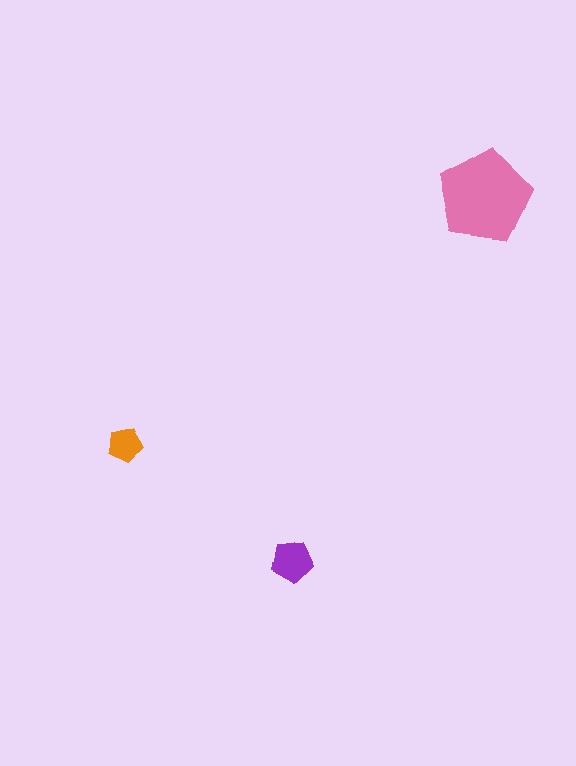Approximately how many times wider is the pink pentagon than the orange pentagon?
About 2.5 times wider.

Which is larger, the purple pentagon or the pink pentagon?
The pink one.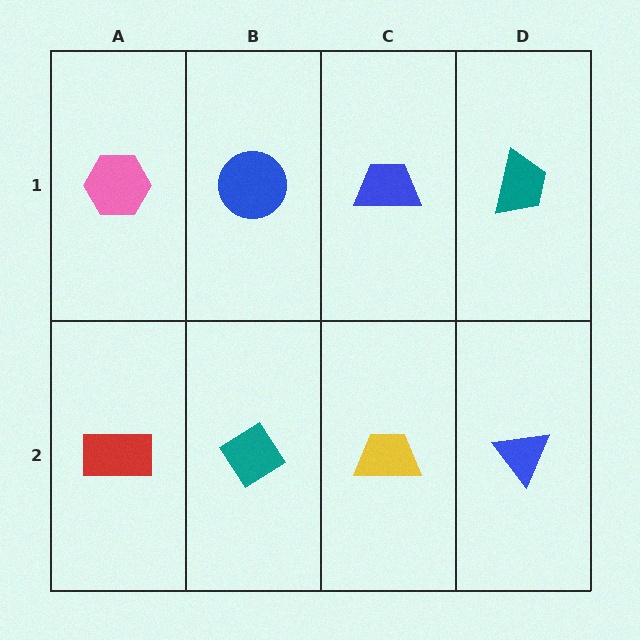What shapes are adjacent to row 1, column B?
A teal diamond (row 2, column B), a pink hexagon (row 1, column A), a blue trapezoid (row 1, column C).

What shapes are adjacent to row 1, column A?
A red rectangle (row 2, column A), a blue circle (row 1, column B).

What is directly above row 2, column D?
A teal trapezoid.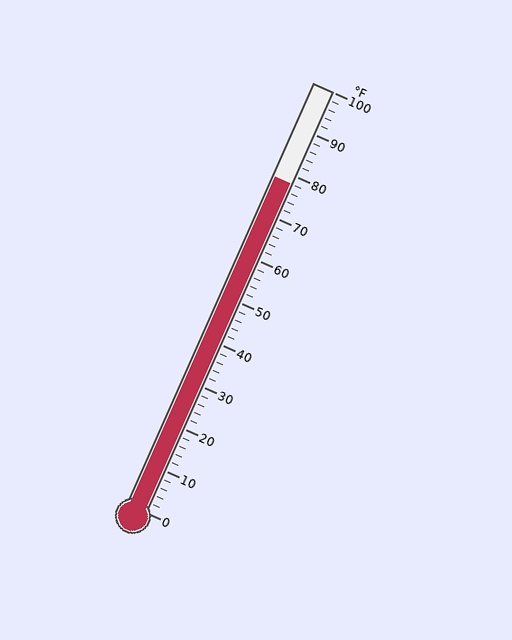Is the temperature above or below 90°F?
The temperature is below 90°F.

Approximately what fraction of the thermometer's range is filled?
The thermometer is filled to approximately 80% of its range.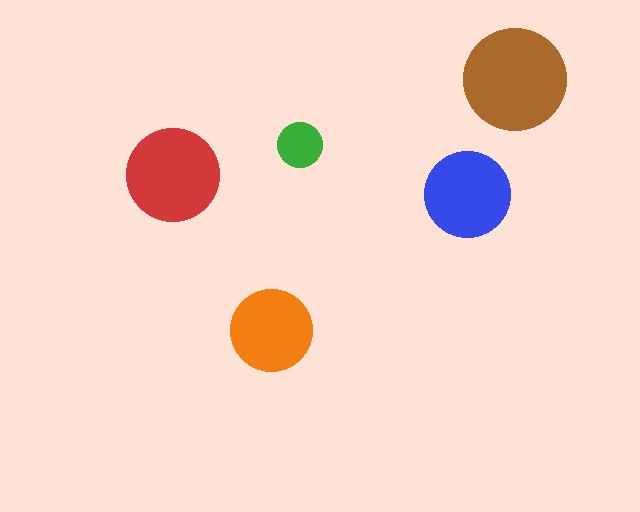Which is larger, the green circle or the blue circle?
The blue one.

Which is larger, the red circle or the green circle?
The red one.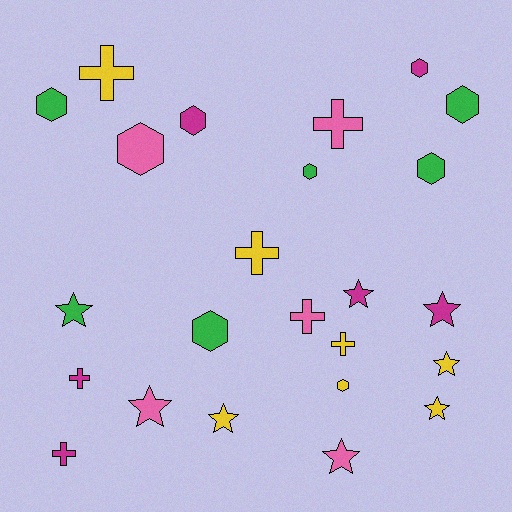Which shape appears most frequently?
Hexagon, with 9 objects.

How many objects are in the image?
There are 24 objects.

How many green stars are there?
There is 1 green star.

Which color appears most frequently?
Yellow, with 7 objects.